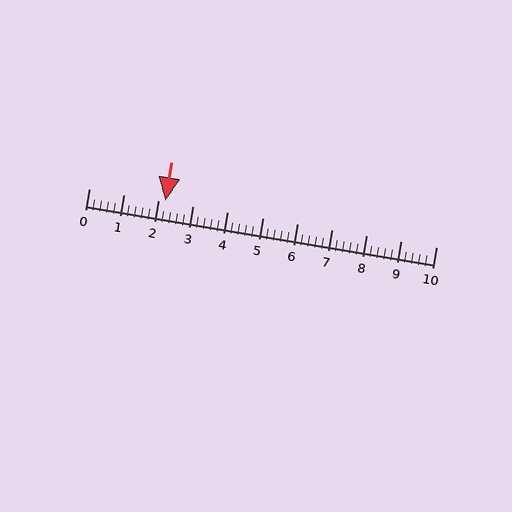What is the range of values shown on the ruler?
The ruler shows values from 0 to 10.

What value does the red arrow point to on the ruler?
The red arrow points to approximately 2.2.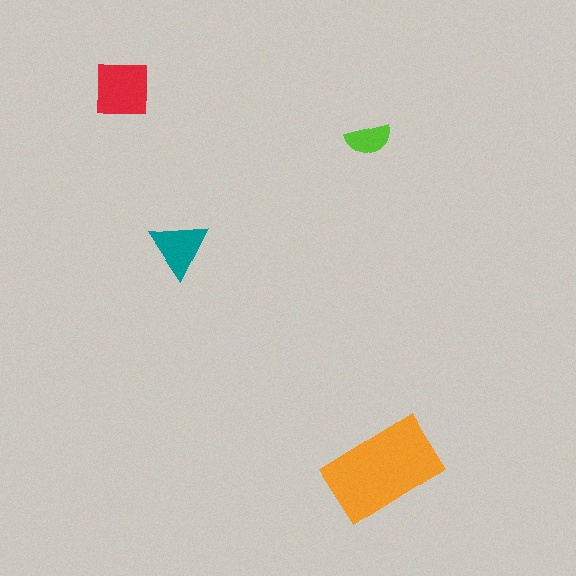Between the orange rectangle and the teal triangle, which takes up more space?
The orange rectangle.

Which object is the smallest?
The lime semicircle.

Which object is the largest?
The orange rectangle.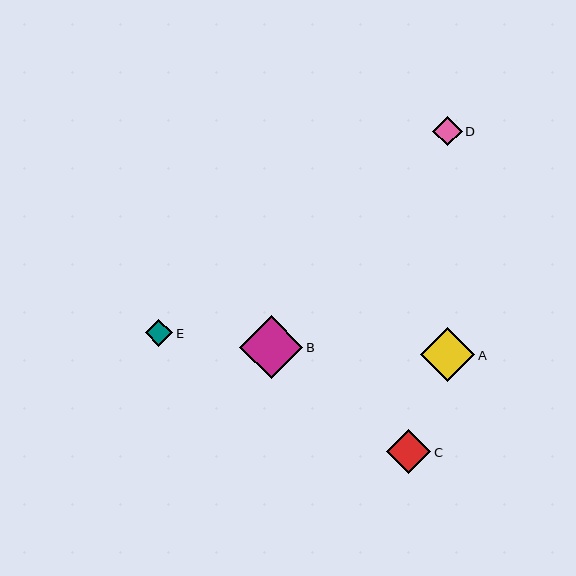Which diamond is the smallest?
Diamond E is the smallest with a size of approximately 27 pixels.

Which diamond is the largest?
Diamond B is the largest with a size of approximately 63 pixels.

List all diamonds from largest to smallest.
From largest to smallest: B, A, C, D, E.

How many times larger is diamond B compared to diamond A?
Diamond B is approximately 1.2 times the size of diamond A.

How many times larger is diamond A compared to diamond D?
Diamond A is approximately 1.8 times the size of diamond D.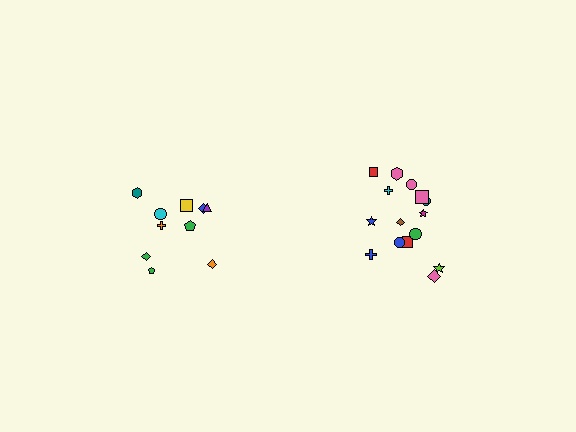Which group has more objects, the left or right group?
The right group.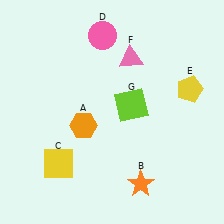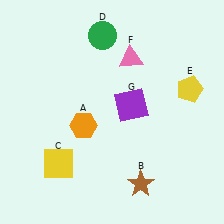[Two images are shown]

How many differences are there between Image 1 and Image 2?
There are 3 differences between the two images.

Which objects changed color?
B changed from orange to brown. D changed from pink to green. G changed from lime to purple.